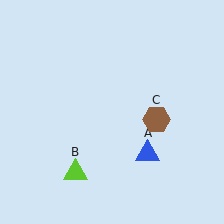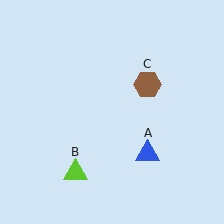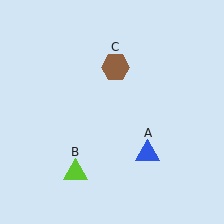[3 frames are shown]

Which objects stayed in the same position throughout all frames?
Blue triangle (object A) and lime triangle (object B) remained stationary.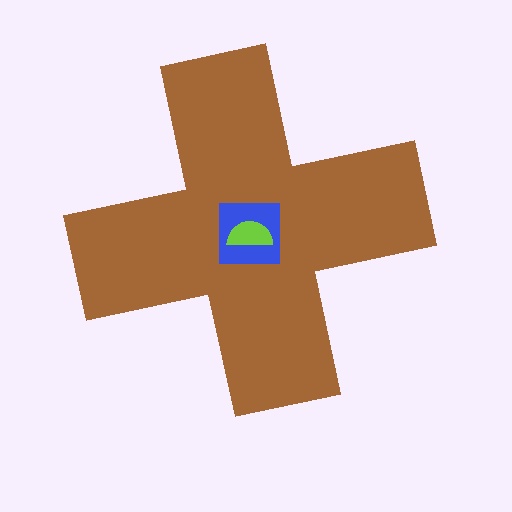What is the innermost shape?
The lime semicircle.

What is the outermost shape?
The brown cross.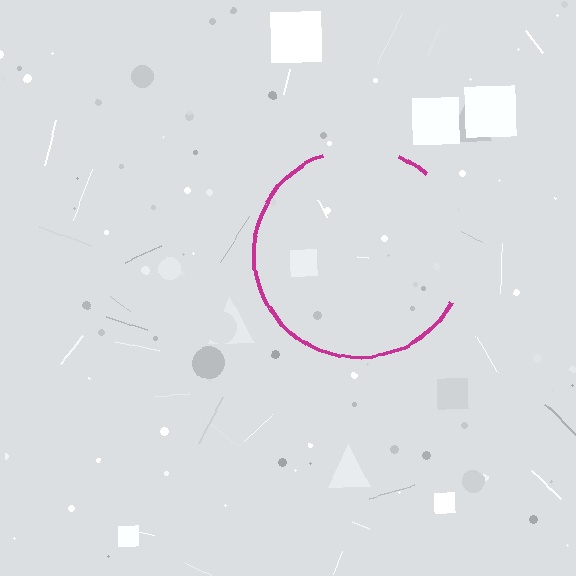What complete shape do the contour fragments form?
The contour fragments form a circle.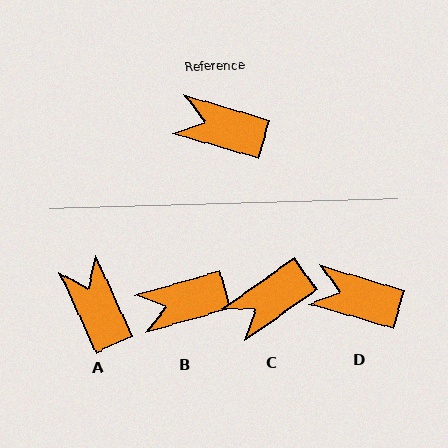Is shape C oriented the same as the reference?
No, it is off by about 51 degrees.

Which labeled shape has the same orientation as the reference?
D.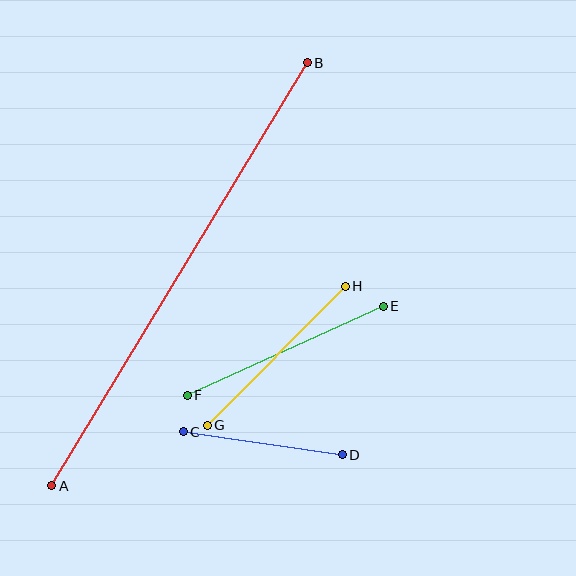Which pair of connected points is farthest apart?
Points A and B are farthest apart.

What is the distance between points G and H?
The distance is approximately 196 pixels.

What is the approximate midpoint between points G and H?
The midpoint is at approximately (276, 356) pixels.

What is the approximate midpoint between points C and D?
The midpoint is at approximately (263, 443) pixels.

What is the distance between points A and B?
The distance is approximately 494 pixels.